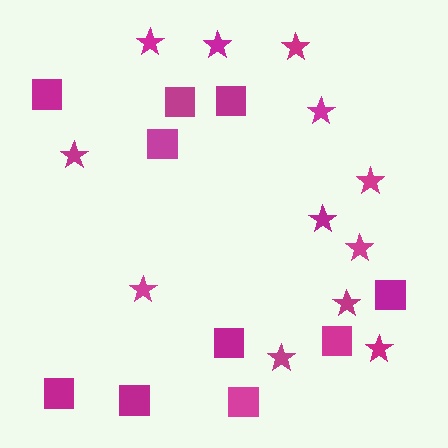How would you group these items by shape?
There are 2 groups: one group of squares (10) and one group of stars (12).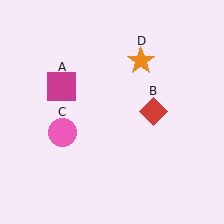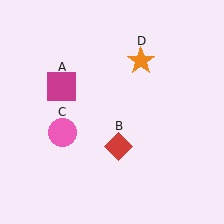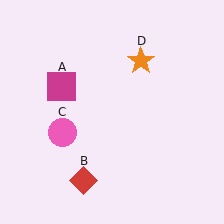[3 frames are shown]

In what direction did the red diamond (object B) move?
The red diamond (object B) moved down and to the left.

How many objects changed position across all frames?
1 object changed position: red diamond (object B).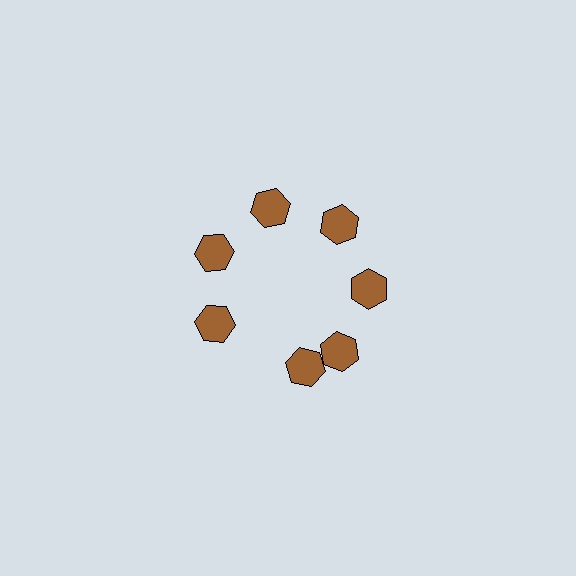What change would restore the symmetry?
The symmetry would be restored by rotating it back into even spacing with its neighbors so that all 7 hexagons sit at equal angles and equal distance from the center.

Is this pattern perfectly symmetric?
No. The 7 brown hexagons are arranged in a ring, but one element near the 6 o'clock position is rotated out of alignment along the ring, breaking the 7-fold rotational symmetry.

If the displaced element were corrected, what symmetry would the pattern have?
It would have 7-fold rotational symmetry — the pattern would map onto itself every 51 degrees.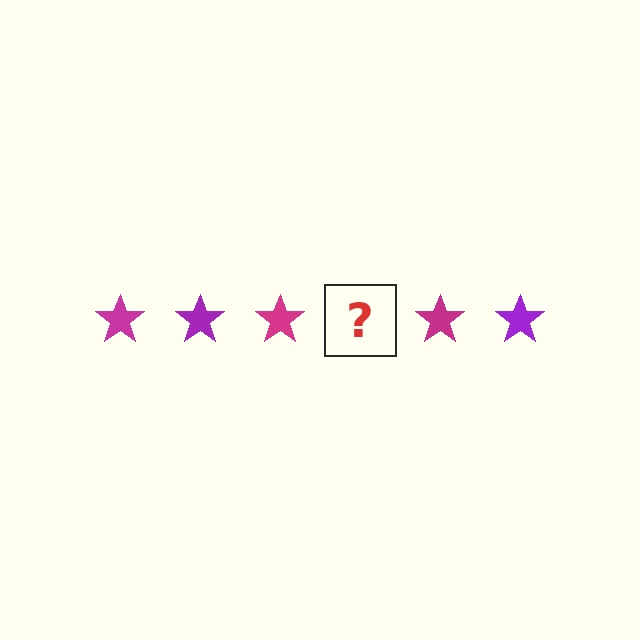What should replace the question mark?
The question mark should be replaced with a purple star.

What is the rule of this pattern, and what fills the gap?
The rule is that the pattern cycles through magenta, purple stars. The gap should be filled with a purple star.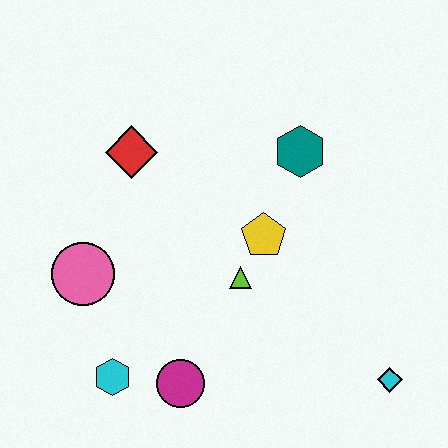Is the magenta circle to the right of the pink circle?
Yes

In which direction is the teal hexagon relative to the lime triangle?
The teal hexagon is above the lime triangle.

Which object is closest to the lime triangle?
The yellow pentagon is closest to the lime triangle.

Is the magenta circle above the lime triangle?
No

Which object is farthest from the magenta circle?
The teal hexagon is farthest from the magenta circle.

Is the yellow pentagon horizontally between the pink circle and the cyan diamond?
Yes